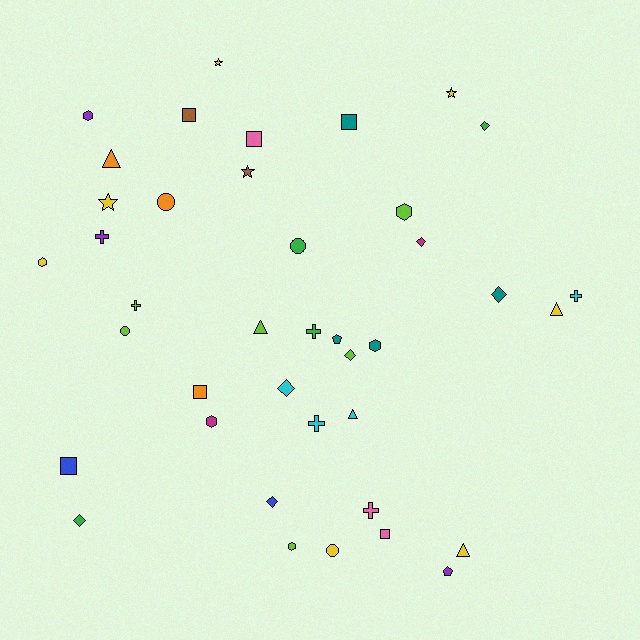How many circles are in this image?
There are 4 circles.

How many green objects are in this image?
There are 4 green objects.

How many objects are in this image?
There are 40 objects.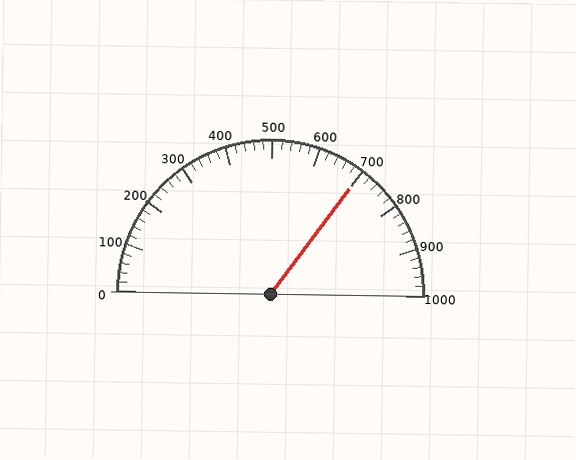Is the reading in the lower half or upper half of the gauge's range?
The reading is in the upper half of the range (0 to 1000).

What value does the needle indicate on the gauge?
The needle indicates approximately 700.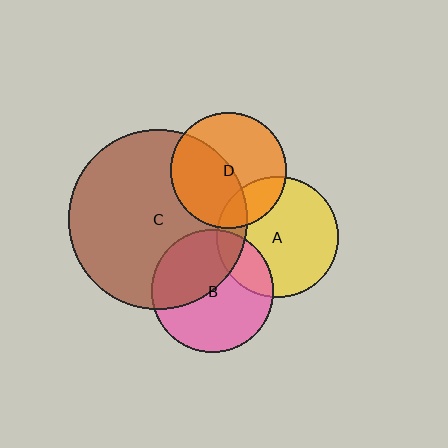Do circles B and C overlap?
Yes.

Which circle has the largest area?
Circle C (brown).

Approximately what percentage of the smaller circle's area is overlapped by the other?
Approximately 40%.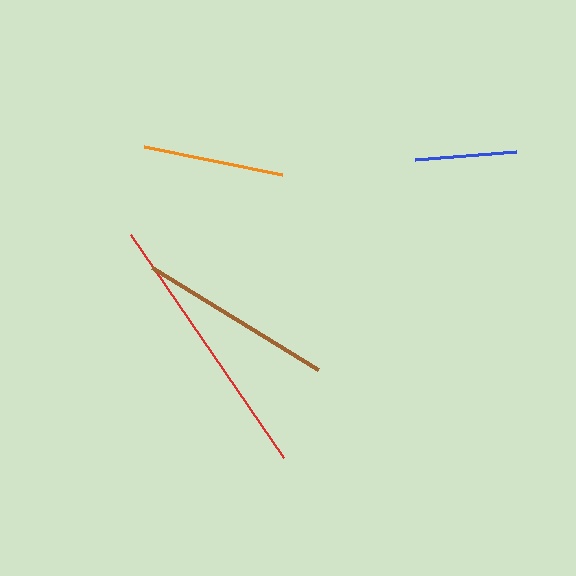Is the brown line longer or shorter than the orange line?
The brown line is longer than the orange line.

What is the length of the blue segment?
The blue segment is approximately 102 pixels long.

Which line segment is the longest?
The red line is the longest at approximately 270 pixels.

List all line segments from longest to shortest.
From longest to shortest: red, brown, orange, blue.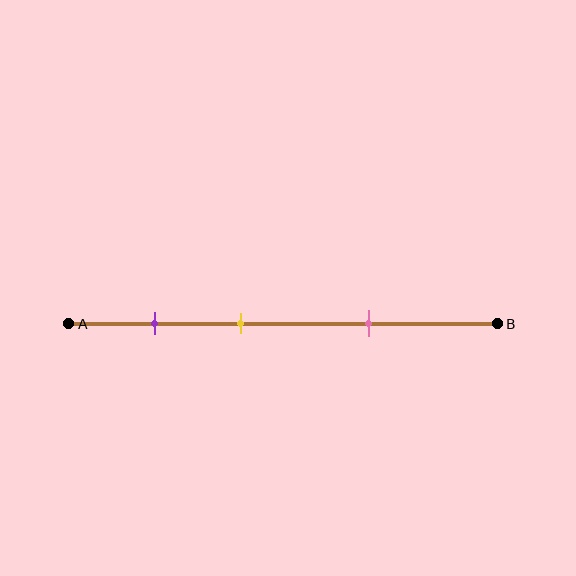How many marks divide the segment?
There are 3 marks dividing the segment.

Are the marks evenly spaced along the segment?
Yes, the marks are approximately evenly spaced.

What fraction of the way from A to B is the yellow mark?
The yellow mark is approximately 40% (0.4) of the way from A to B.